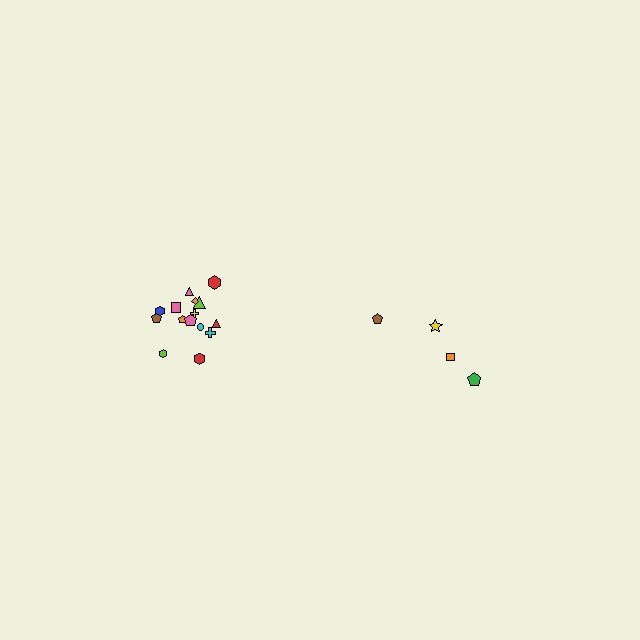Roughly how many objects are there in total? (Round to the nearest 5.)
Roughly 20 objects in total.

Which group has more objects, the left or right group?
The left group.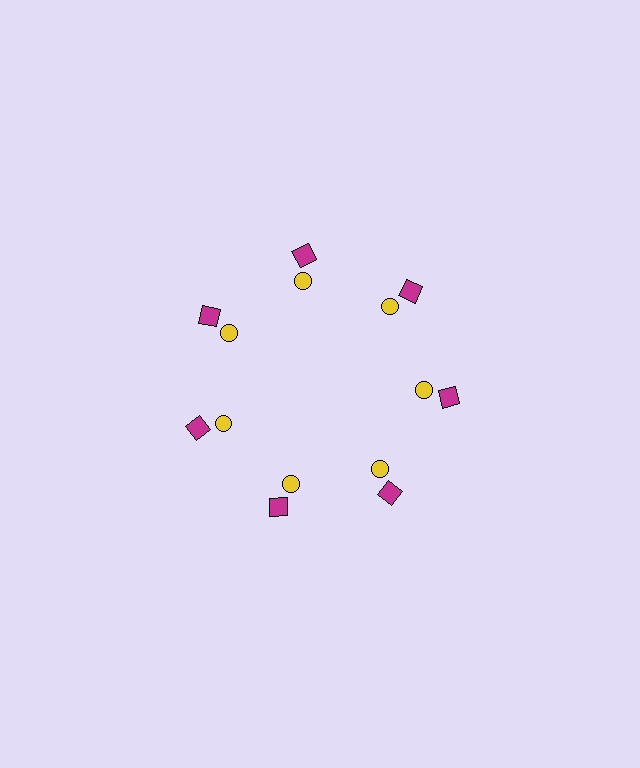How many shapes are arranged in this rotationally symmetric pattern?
There are 14 shapes, arranged in 7 groups of 2.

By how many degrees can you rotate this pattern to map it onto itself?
The pattern maps onto itself every 51 degrees of rotation.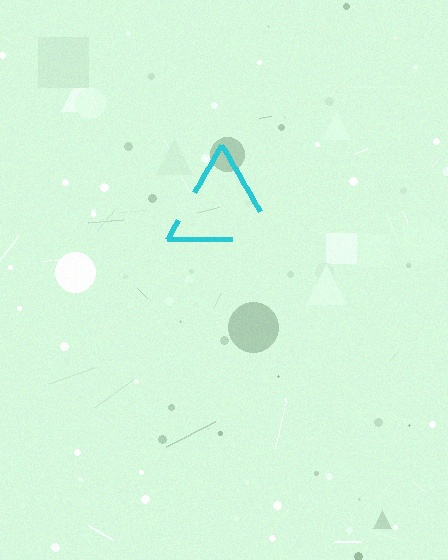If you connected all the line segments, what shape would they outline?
They would outline a triangle.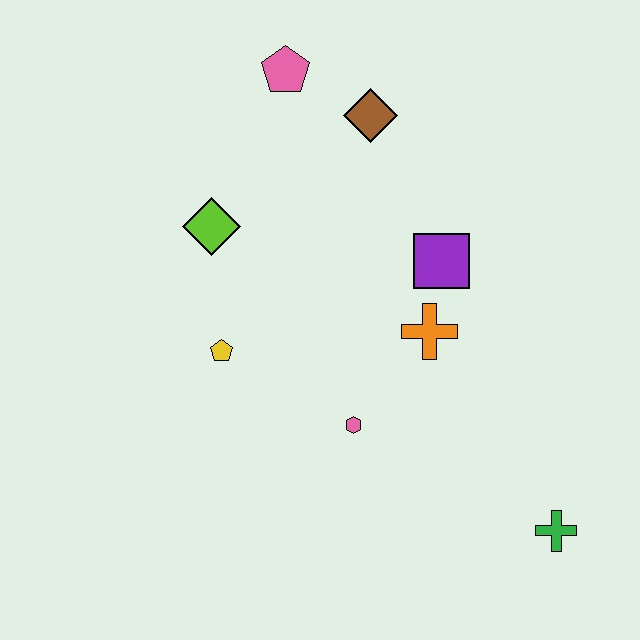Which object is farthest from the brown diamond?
The green cross is farthest from the brown diamond.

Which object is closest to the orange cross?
The purple square is closest to the orange cross.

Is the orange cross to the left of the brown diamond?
No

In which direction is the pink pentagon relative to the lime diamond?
The pink pentagon is above the lime diamond.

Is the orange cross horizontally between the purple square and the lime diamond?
Yes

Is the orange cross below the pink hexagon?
No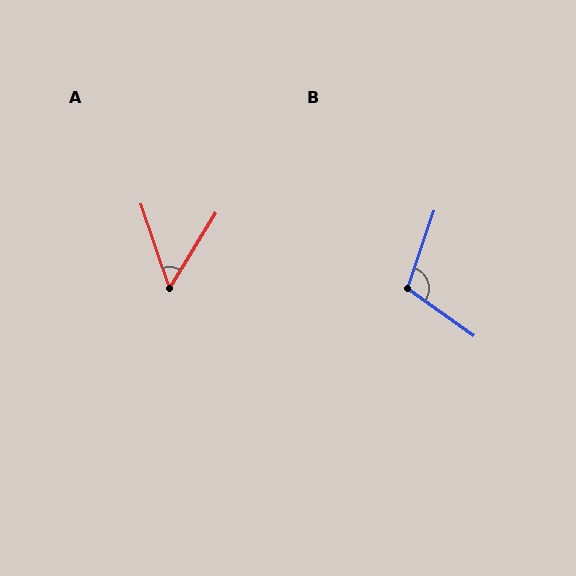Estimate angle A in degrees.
Approximately 50 degrees.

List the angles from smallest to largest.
A (50°), B (106°).